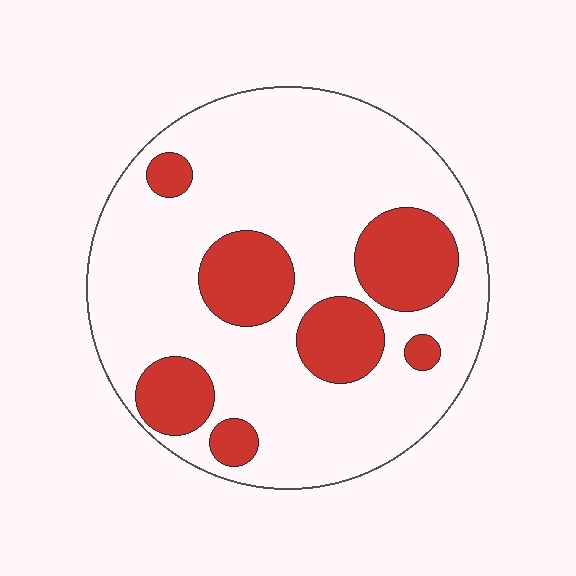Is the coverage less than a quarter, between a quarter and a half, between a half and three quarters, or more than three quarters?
Less than a quarter.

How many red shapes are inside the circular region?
7.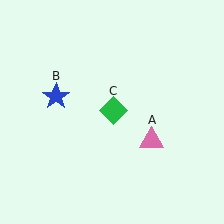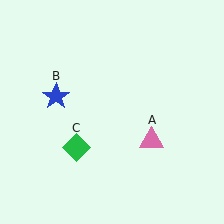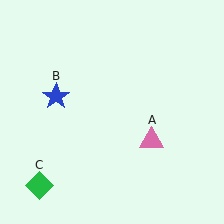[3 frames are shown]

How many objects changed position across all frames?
1 object changed position: green diamond (object C).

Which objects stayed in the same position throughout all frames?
Pink triangle (object A) and blue star (object B) remained stationary.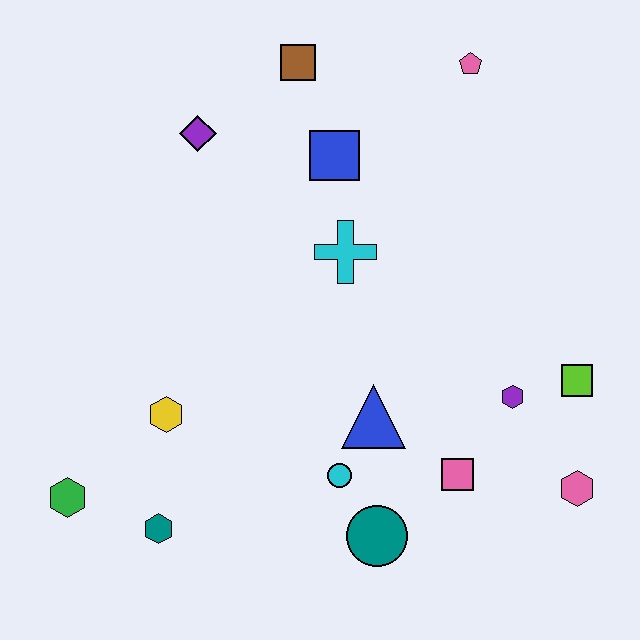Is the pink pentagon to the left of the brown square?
No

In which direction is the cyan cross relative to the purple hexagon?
The cyan cross is to the left of the purple hexagon.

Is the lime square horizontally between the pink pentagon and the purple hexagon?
No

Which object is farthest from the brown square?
The pink hexagon is farthest from the brown square.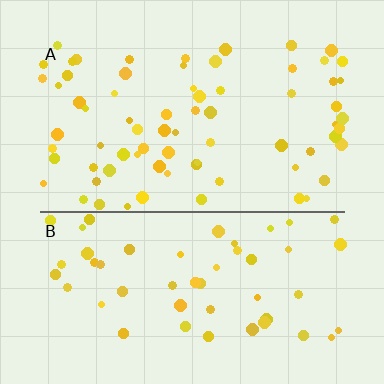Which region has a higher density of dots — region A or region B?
A (the top).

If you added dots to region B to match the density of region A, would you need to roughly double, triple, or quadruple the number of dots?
Approximately double.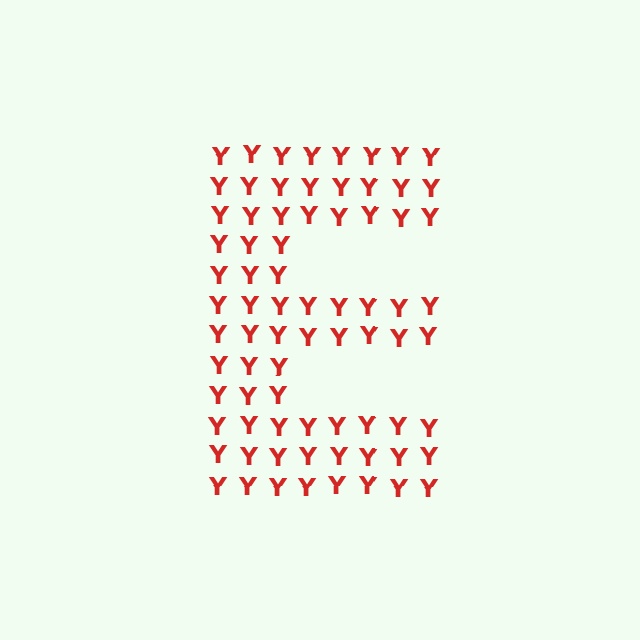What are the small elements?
The small elements are letter Y's.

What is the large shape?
The large shape is the letter E.